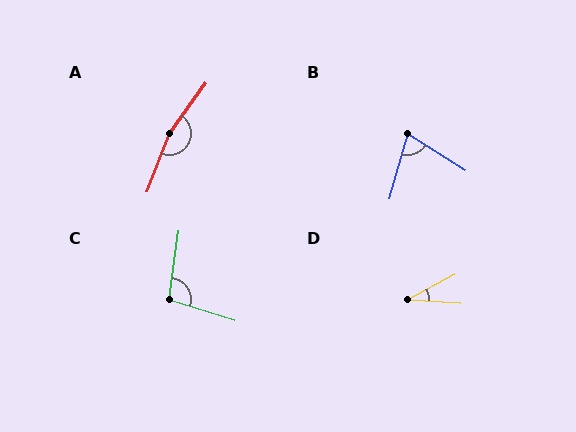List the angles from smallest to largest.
D (33°), B (73°), C (100°), A (165°).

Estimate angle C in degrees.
Approximately 100 degrees.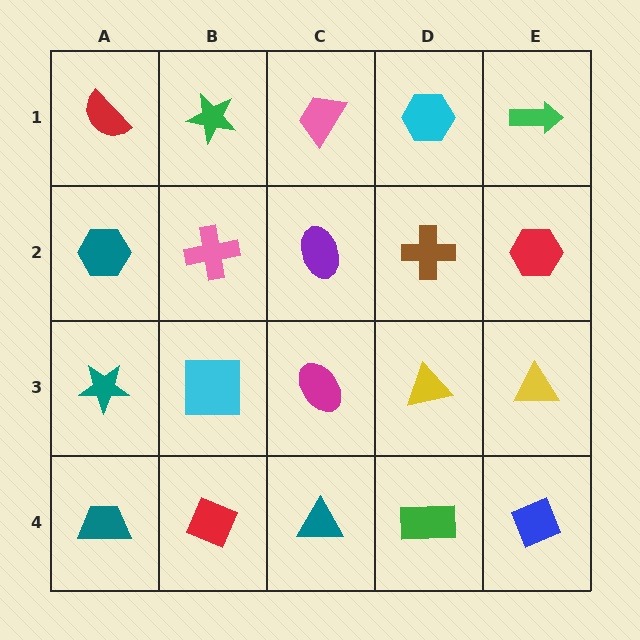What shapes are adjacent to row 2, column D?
A cyan hexagon (row 1, column D), a yellow triangle (row 3, column D), a purple ellipse (row 2, column C), a red hexagon (row 2, column E).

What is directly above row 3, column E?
A red hexagon.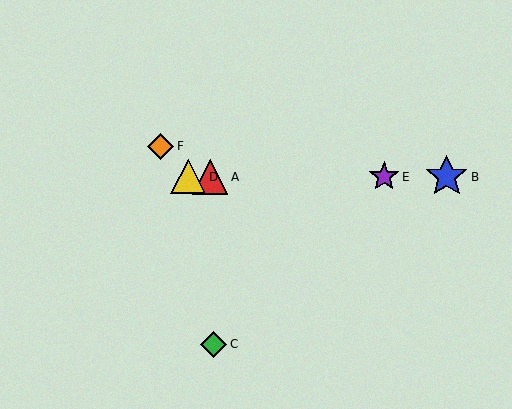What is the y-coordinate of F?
Object F is at y≈146.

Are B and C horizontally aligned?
No, B is at y≈177 and C is at y≈344.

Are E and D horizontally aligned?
Yes, both are at y≈177.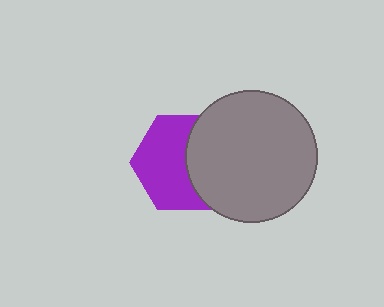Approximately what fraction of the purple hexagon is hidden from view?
Roughly 41% of the purple hexagon is hidden behind the gray circle.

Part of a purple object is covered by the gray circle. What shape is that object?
It is a hexagon.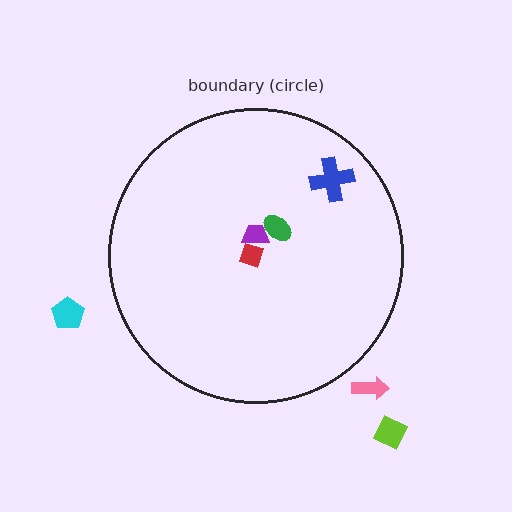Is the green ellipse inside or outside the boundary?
Inside.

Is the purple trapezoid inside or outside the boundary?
Inside.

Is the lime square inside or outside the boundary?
Outside.